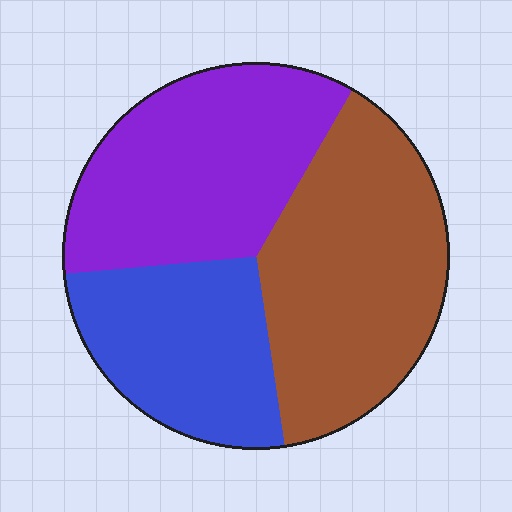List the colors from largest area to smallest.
From largest to smallest: brown, purple, blue.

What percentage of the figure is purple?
Purple takes up about one third (1/3) of the figure.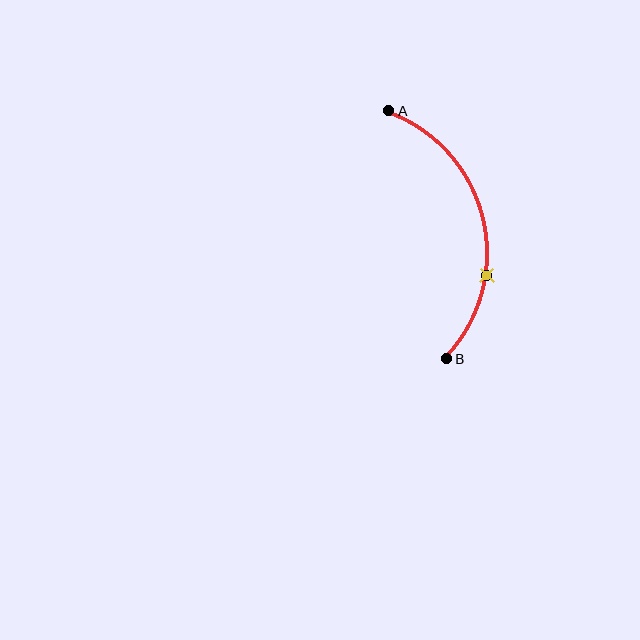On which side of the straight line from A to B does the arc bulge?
The arc bulges to the right of the straight line connecting A and B.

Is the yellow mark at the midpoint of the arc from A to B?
No. The yellow mark lies on the arc but is closer to endpoint B. The arc midpoint would be at the point on the curve equidistant along the arc from both A and B.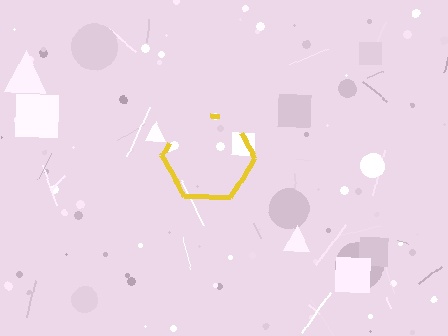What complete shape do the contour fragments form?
The contour fragments form a hexagon.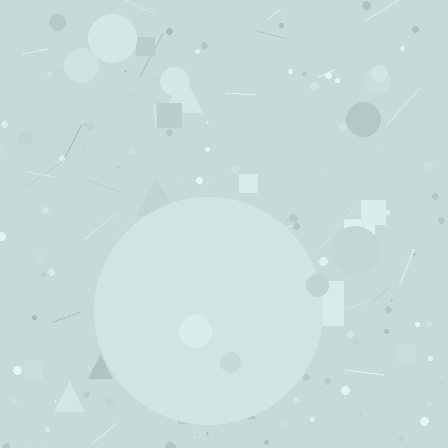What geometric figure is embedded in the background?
A circle is embedded in the background.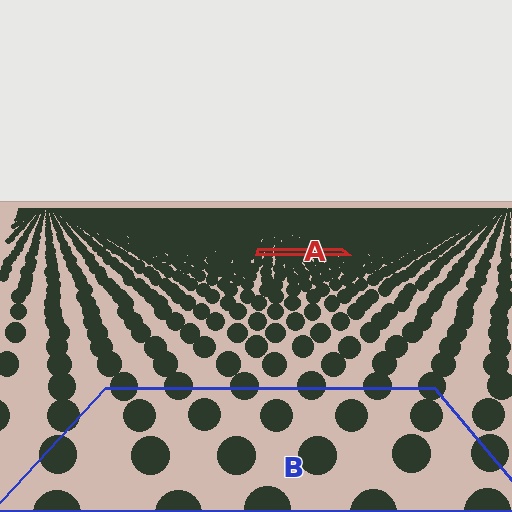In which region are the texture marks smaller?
The texture marks are smaller in region A, because it is farther away.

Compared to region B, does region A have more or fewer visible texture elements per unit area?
Region A has more texture elements per unit area — they are packed more densely because it is farther away.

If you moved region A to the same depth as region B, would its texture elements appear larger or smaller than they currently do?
They would appear larger. At a closer depth, the same texture elements are projected at a bigger on-screen size.